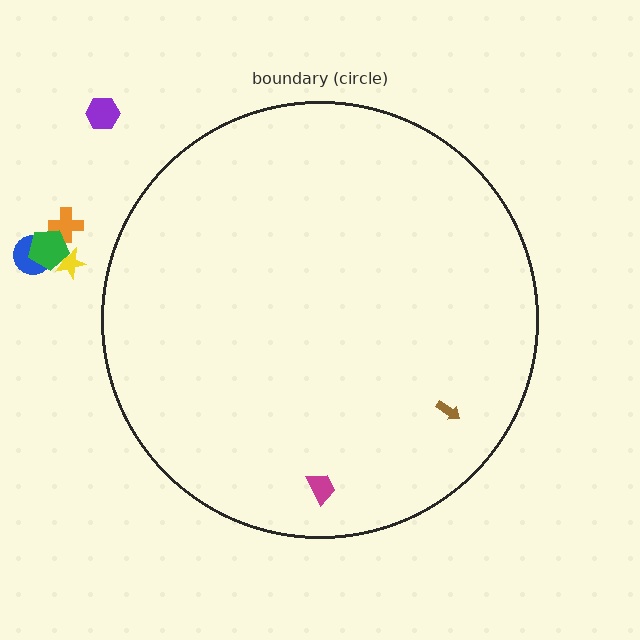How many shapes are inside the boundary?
2 inside, 5 outside.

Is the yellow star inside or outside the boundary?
Outside.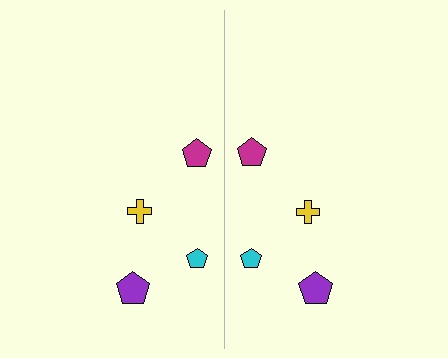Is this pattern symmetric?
Yes, this pattern has bilateral (reflection) symmetry.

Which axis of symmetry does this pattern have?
The pattern has a vertical axis of symmetry running through the center of the image.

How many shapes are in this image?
There are 8 shapes in this image.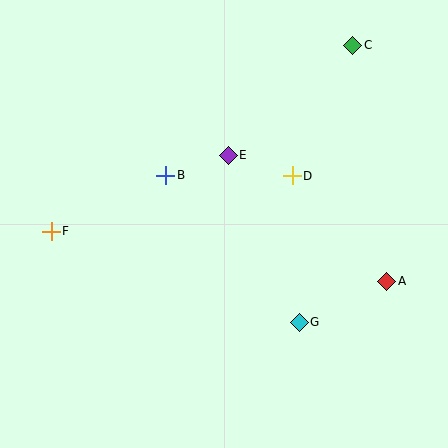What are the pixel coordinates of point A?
Point A is at (387, 281).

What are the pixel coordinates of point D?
Point D is at (292, 176).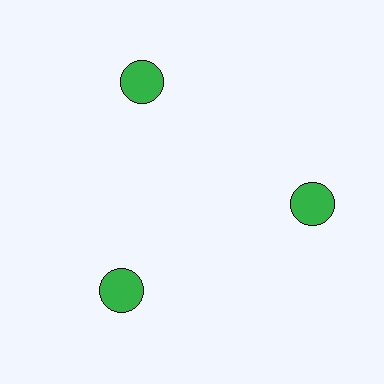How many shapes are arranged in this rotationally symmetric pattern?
There are 3 shapes, arranged in 3 groups of 1.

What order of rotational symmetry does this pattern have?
This pattern has 3-fold rotational symmetry.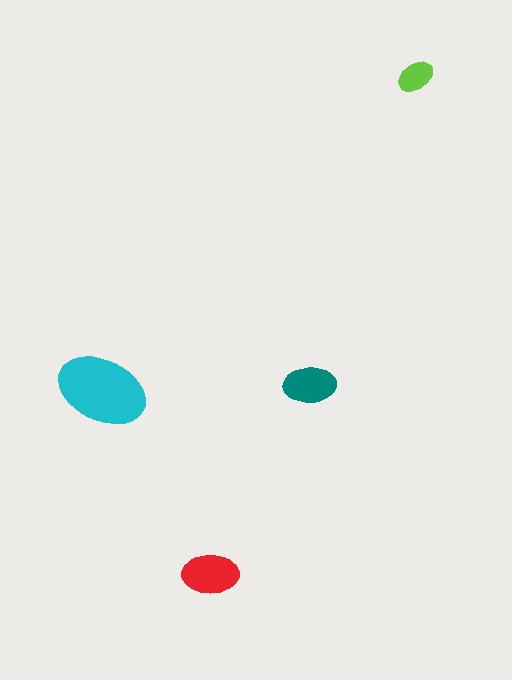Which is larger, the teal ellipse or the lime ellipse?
The teal one.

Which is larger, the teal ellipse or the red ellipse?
The red one.